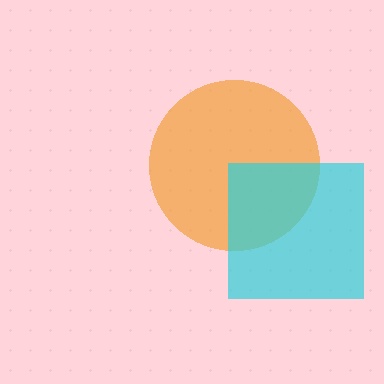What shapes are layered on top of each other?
The layered shapes are: an orange circle, a cyan square.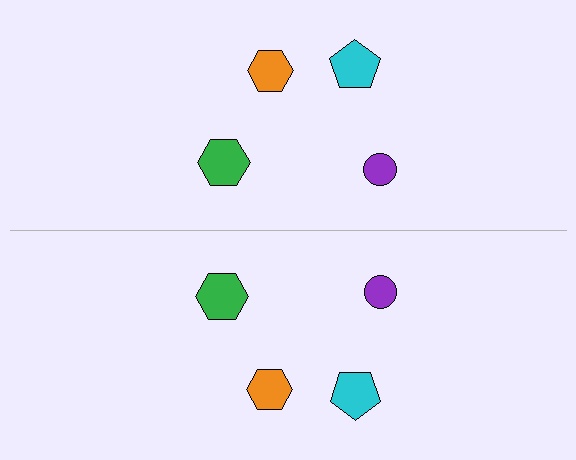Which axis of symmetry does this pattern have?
The pattern has a horizontal axis of symmetry running through the center of the image.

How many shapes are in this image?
There are 8 shapes in this image.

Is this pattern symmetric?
Yes, this pattern has bilateral (reflection) symmetry.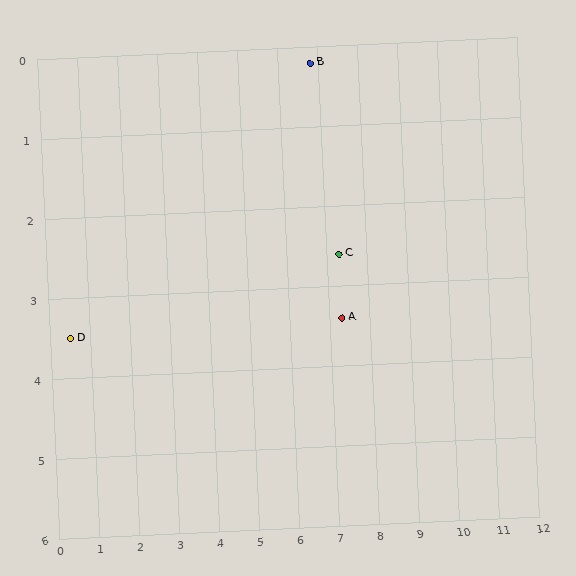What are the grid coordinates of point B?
Point B is at approximately (6.8, 0.2).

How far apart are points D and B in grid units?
Points D and B are about 7.1 grid units apart.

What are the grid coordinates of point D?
Point D is at approximately (0.5, 3.5).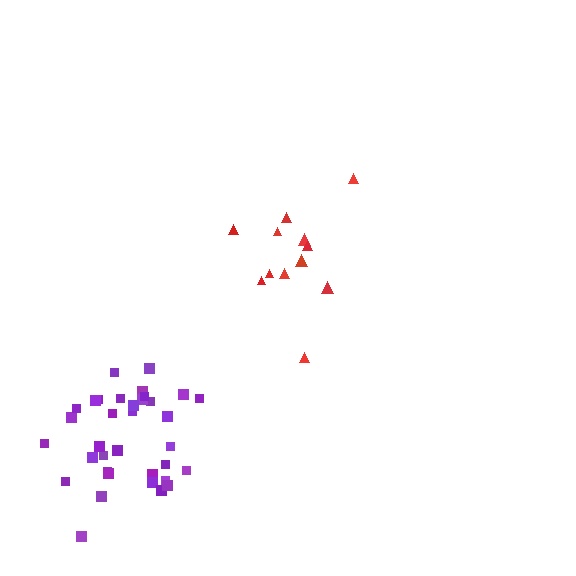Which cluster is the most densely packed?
Purple.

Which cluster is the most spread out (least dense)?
Red.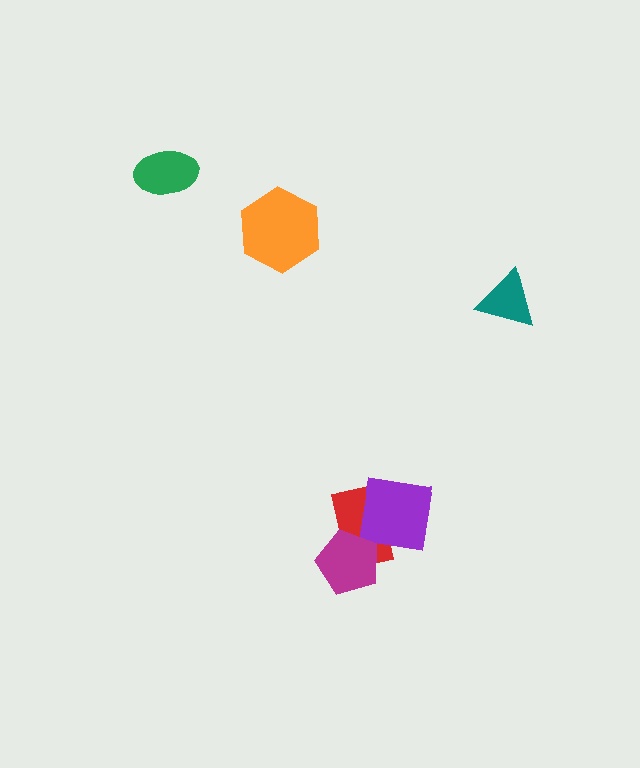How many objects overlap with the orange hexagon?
0 objects overlap with the orange hexagon.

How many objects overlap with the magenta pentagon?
1 object overlaps with the magenta pentagon.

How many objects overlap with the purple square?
1 object overlaps with the purple square.